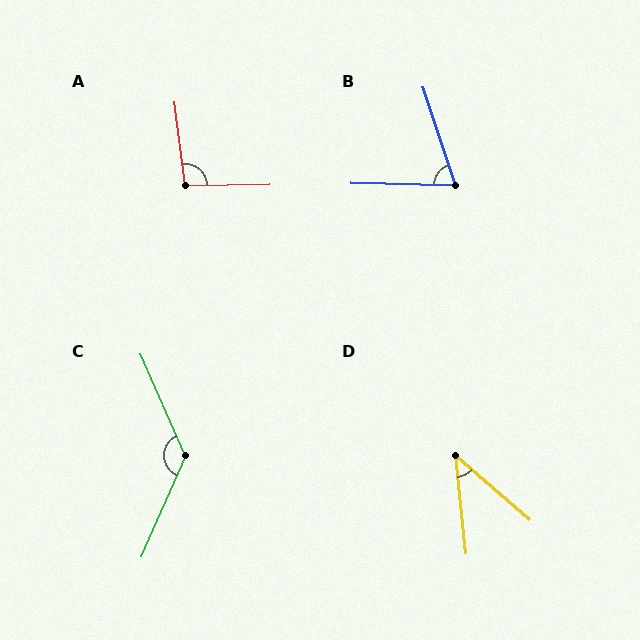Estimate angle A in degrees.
Approximately 96 degrees.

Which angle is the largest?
C, at approximately 133 degrees.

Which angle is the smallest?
D, at approximately 43 degrees.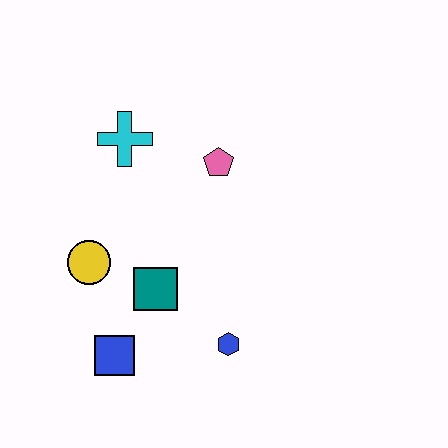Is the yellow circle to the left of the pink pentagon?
Yes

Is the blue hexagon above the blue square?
Yes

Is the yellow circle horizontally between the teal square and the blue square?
No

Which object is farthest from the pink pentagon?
The blue square is farthest from the pink pentagon.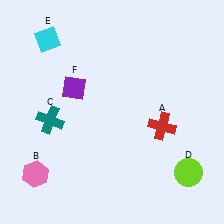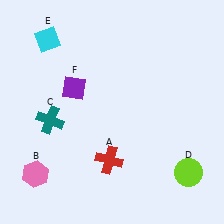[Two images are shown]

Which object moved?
The red cross (A) moved left.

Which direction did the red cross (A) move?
The red cross (A) moved left.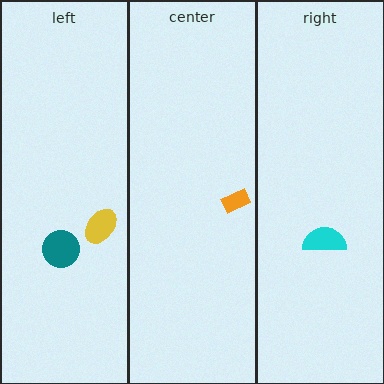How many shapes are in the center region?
1.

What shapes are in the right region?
The cyan semicircle.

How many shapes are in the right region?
1.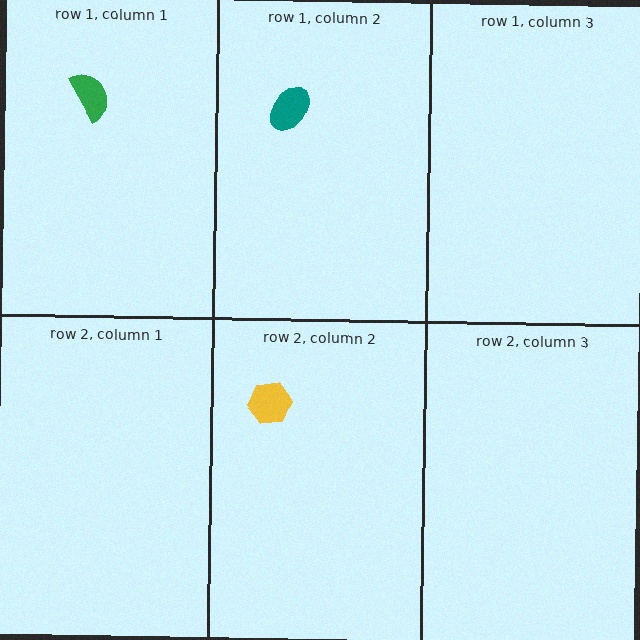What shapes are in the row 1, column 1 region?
The green semicircle.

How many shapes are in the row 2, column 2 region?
1.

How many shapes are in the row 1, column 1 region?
1.